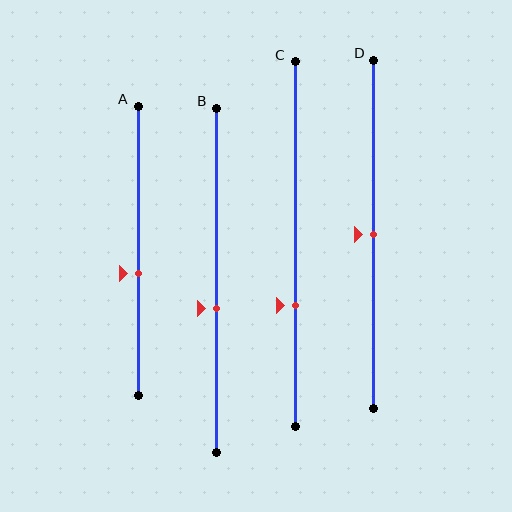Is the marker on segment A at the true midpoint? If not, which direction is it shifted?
No, the marker on segment A is shifted downward by about 8% of the segment length.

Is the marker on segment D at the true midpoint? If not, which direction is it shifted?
Yes, the marker on segment D is at the true midpoint.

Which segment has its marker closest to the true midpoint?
Segment D has its marker closest to the true midpoint.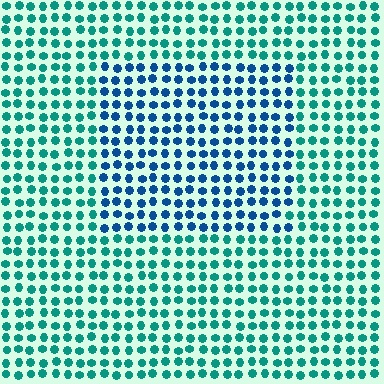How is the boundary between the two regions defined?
The boundary is defined purely by a slight shift in hue (about 41 degrees). Spacing, size, and orientation are identical on both sides.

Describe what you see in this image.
The image is filled with small teal elements in a uniform arrangement. A rectangle-shaped region is visible where the elements are tinted to a slightly different hue, forming a subtle color boundary.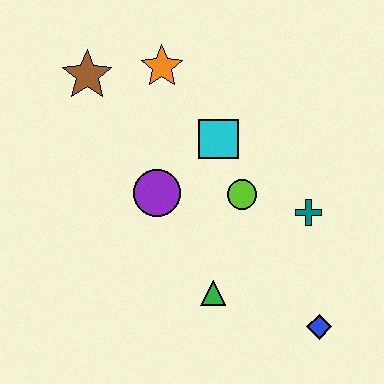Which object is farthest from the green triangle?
The brown star is farthest from the green triangle.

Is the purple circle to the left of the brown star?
No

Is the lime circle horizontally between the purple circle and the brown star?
No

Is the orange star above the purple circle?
Yes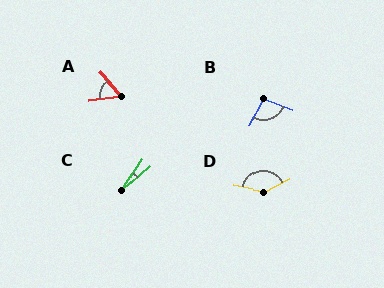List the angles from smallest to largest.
C (16°), A (54°), B (95°), D (141°).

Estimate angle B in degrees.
Approximately 95 degrees.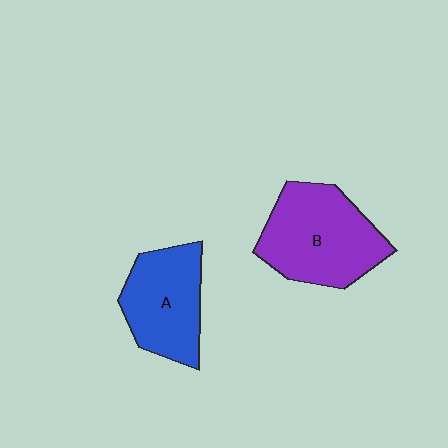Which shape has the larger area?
Shape B (purple).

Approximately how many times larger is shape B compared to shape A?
Approximately 1.3 times.